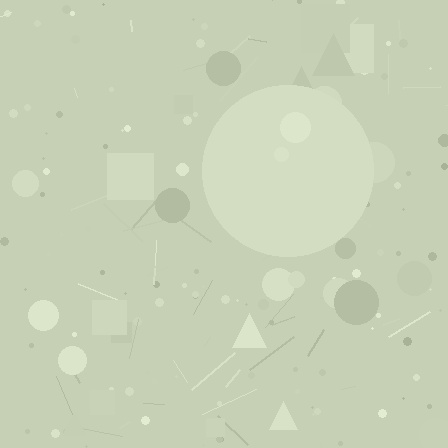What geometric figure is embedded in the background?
A circle is embedded in the background.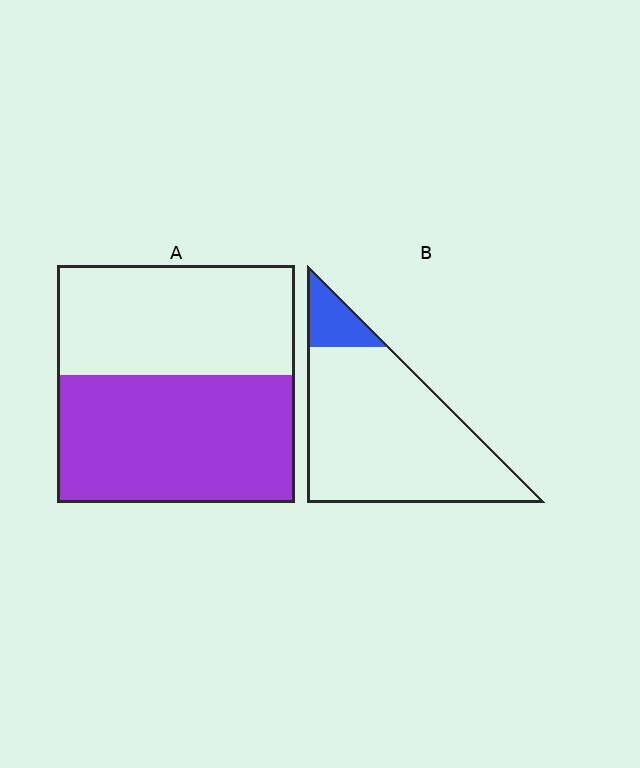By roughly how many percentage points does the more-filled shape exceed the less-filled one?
By roughly 40 percentage points (A over B).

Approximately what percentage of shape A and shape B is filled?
A is approximately 55% and B is approximately 10%.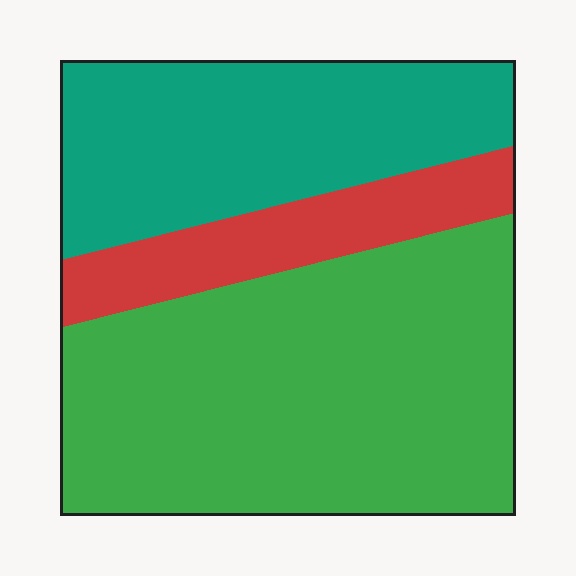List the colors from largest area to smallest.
From largest to smallest: green, teal, red.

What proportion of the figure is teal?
Teal takes up about one third (1/3) of the figure.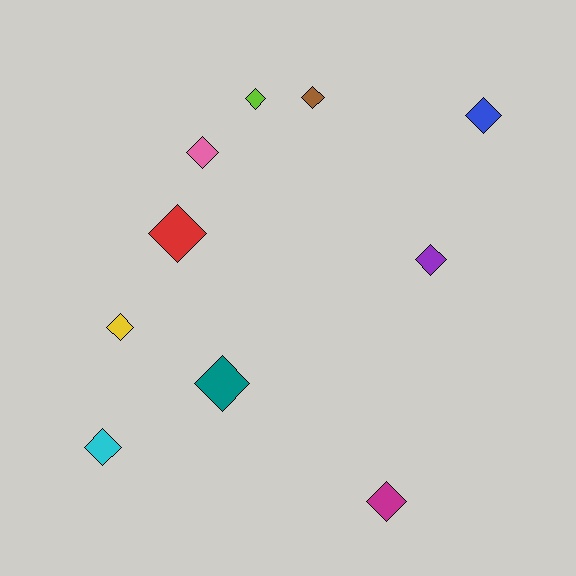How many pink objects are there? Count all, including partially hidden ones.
There is 1 pink object.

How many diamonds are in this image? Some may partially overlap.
There are 10 diamonds.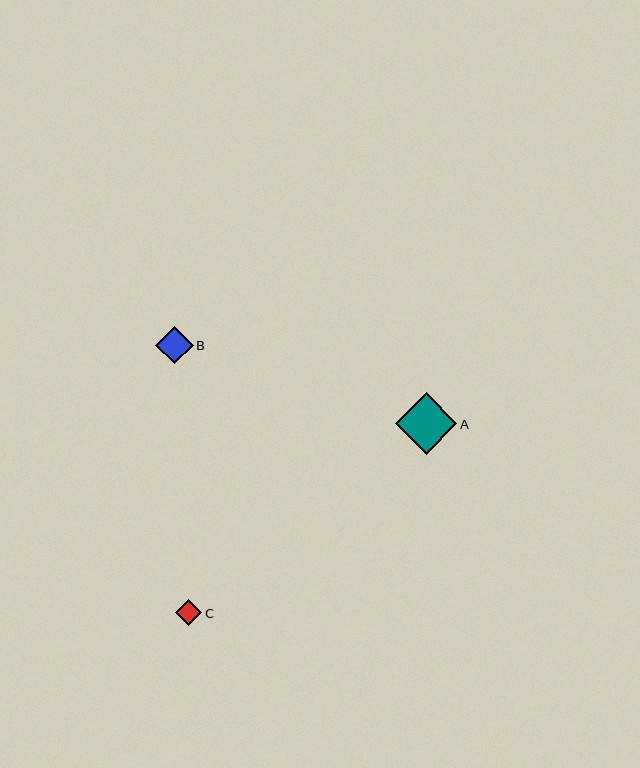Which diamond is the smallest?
Diamond C is the smallest with a size of approximately 26 pixels.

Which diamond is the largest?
Diamond A is the largest with a size of approximately 61 pixels.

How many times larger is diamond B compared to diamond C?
Diamond B is approximately 1.5 times the size of diamond C.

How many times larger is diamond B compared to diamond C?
Diamond B is approximately 1.5 times the size of diamond C.